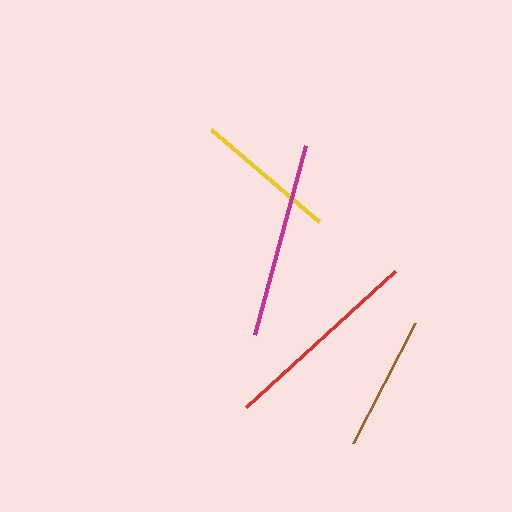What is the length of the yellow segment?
The yellow segment is approximately 142 pixels long.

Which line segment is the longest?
The red line is the longest at approximately 201 pixels.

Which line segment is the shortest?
The brown line is the shortest at approximately 135 pixels.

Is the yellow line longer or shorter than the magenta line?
The magenta line is longer than the yellow line.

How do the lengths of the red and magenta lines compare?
The red and magenta lines are approximately the same length.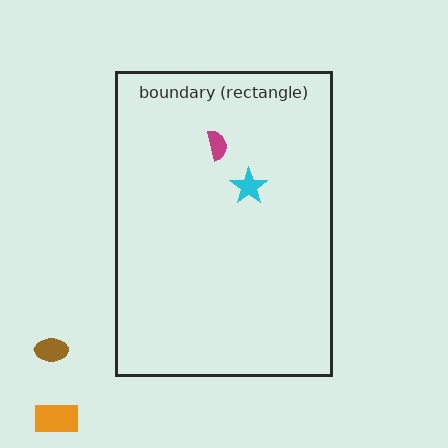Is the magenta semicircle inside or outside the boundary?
Inside.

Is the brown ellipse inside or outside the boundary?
Outside.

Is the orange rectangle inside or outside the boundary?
Outside.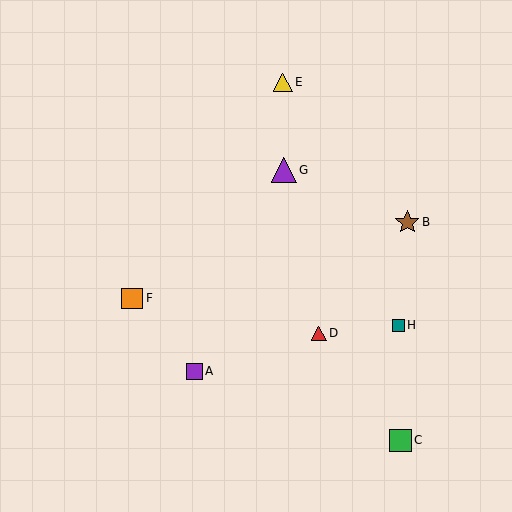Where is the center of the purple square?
The center of the purple square is at (194, 371).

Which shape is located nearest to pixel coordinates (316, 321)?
The red triangle (labeled D) at (319, 333) is nearest to that location.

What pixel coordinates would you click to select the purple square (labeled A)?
Click at (194, 371) to select the purple square A.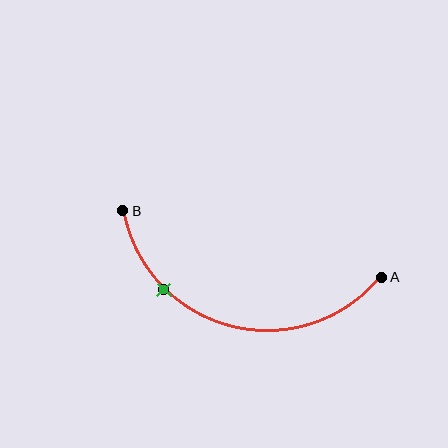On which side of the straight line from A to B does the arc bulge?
The arc bulges below the straight line connecting A and B.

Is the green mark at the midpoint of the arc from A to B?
No. The green mark lies on the arc but is closer to endpoint B. The arc midpoint would be at the point on the curve equidistant along the arc from both A and B.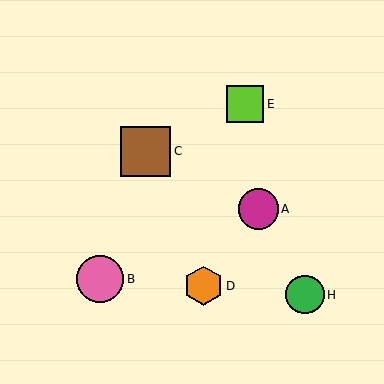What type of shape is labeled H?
Shape H is a green circle.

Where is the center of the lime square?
The center of the lime square is at (245, 104).